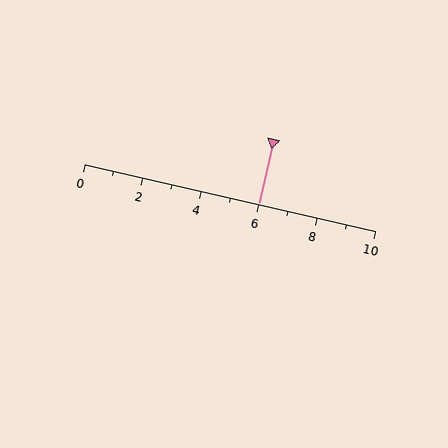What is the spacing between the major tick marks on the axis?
The major ticks are spaced 2 apart.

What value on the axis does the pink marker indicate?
The marker indicates approximately 6.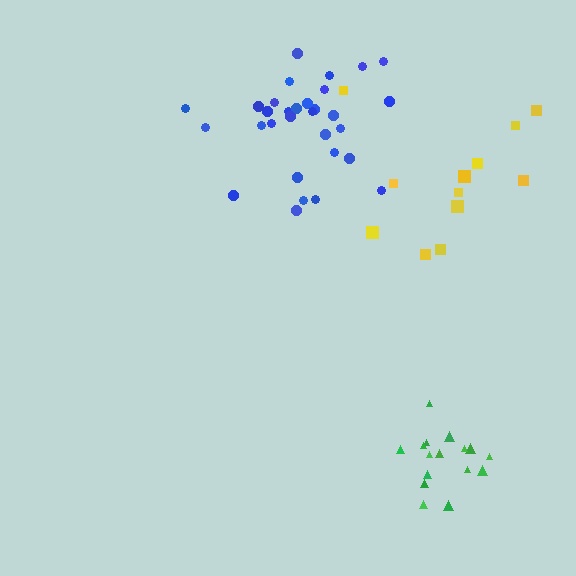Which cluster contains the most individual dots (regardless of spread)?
Blue (31).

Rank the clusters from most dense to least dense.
green, blue, yellow.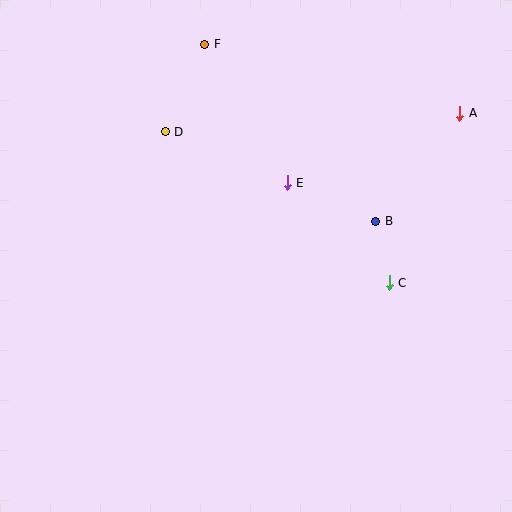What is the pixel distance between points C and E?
The distance between C and E is 143 pixels.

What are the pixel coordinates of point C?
Point C is at (389, 283).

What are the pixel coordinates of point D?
Point D is at (165, 132).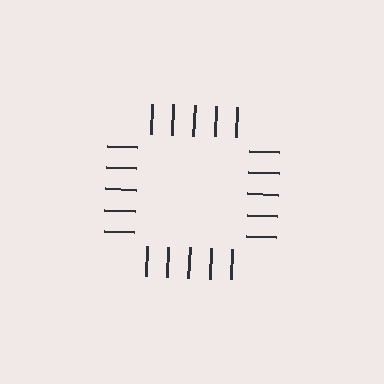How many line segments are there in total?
20 — 5 along each of the 4 edges.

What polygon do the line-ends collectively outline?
An illusory square — the line segments terminate on its edges but no continuous stroke is drawn.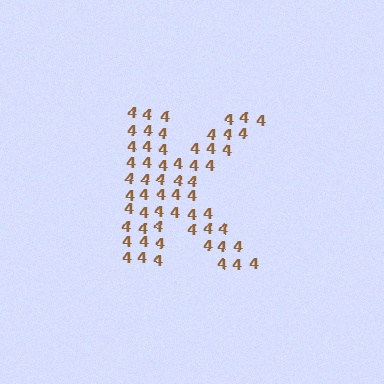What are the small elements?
The small elements are digit 4's.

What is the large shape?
The large shape is the letter K.